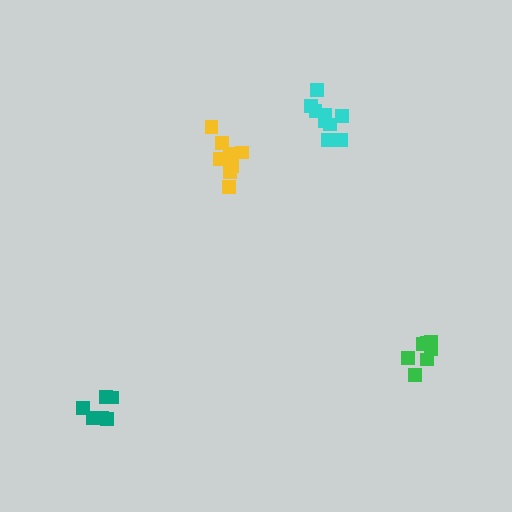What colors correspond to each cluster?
The clusters are colored: yellow, cyan, teal, green.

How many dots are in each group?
Group 1: 8 dots, Group 2: 10 dots, Group 3: 6 dots, Group 4: 7 dots (31 total).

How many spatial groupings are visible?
There are 4 spatial groupings.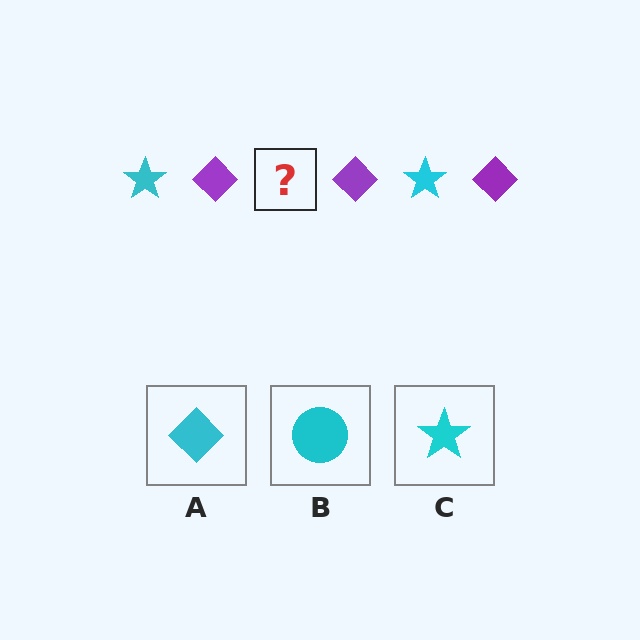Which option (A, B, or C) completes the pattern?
C.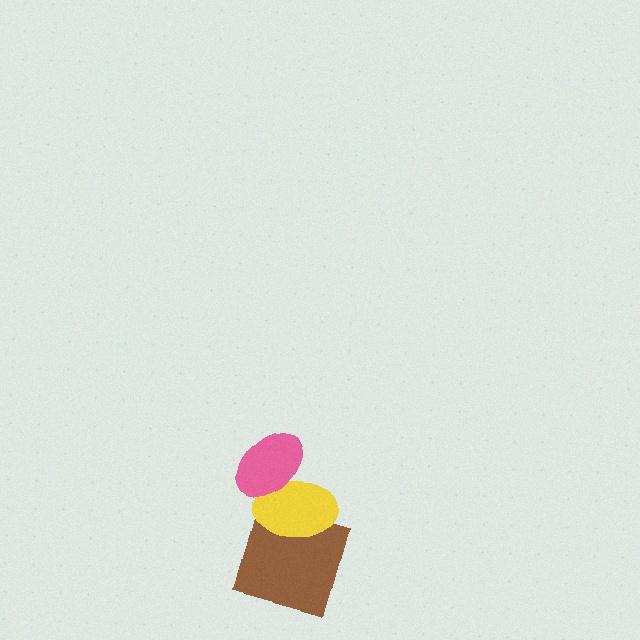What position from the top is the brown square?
The brown square is 3rd from the top.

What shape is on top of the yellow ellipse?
The pink ellipse is on top of the yellow ellipse.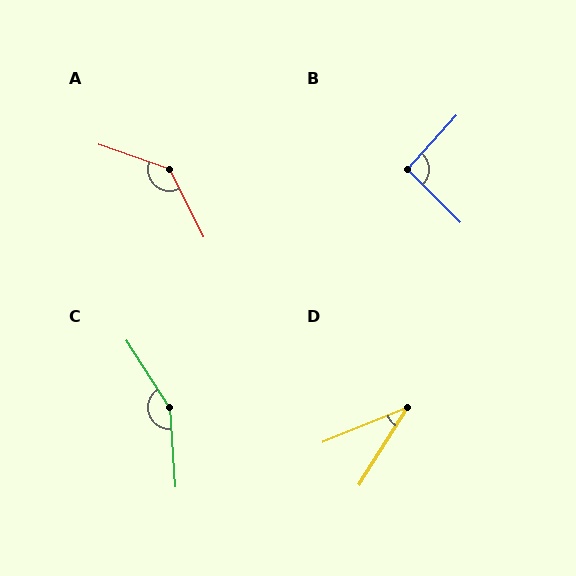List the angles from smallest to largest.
D (35°), B (92°), A (135°), C (151°).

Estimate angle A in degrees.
Approximately 135 degrees.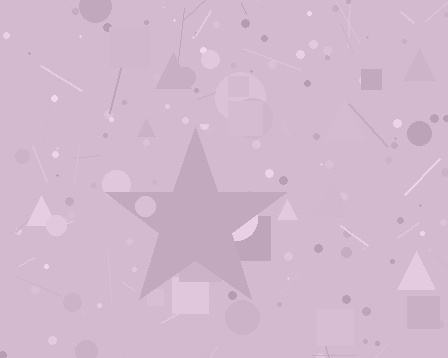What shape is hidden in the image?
A star is hidden in the image.